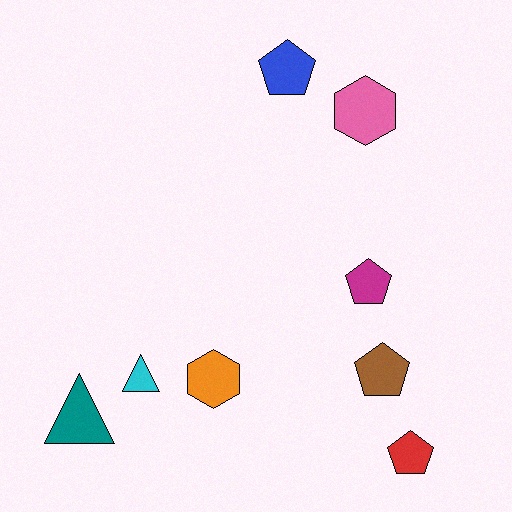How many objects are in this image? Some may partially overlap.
There are 8 objects.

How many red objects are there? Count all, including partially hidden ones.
There is 1 red object.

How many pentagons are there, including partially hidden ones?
There are 4 pentagons.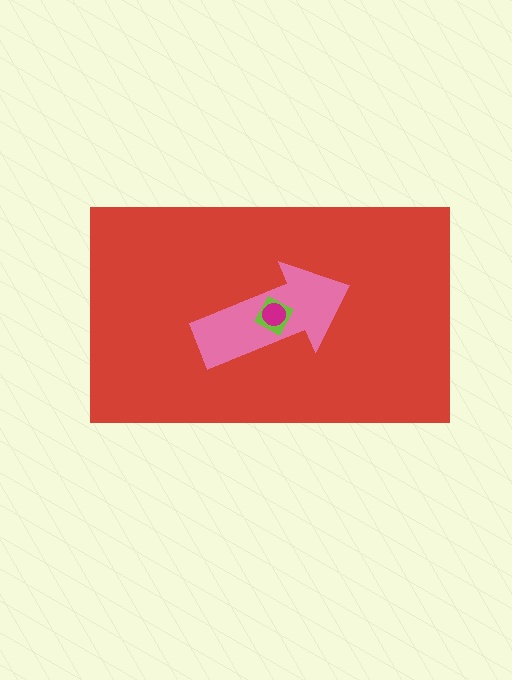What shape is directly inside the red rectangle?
The pink arrow.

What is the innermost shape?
The magenta circle.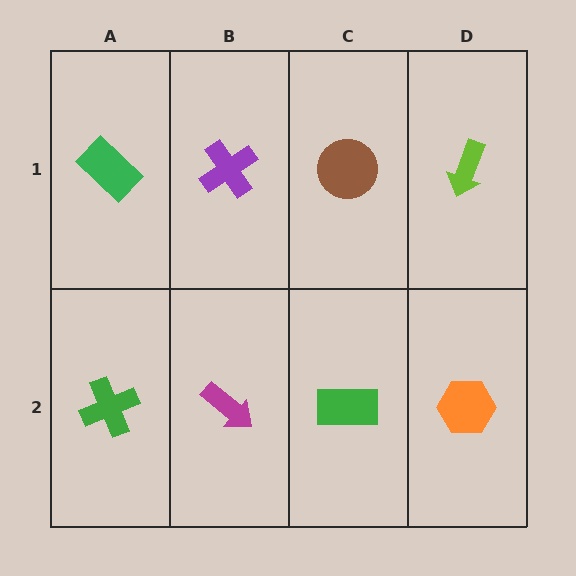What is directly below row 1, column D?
An orange hexagon.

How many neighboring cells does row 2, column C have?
3.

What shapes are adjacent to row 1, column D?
An orange hexagon (row 2, column D), a brown circle (row 1, column C).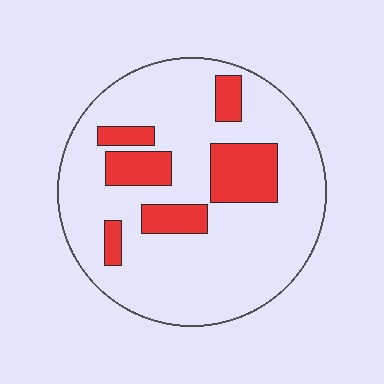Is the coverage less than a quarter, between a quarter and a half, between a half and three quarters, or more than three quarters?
Less than a quarter.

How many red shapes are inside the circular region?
6.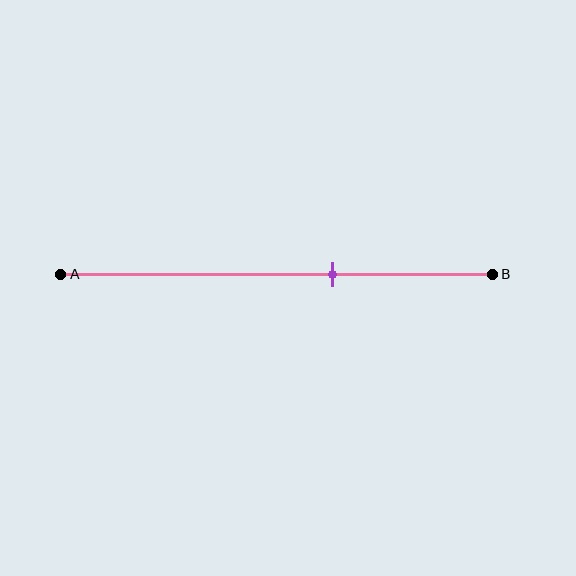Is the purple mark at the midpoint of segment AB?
No, the mark is at about 65% from A, not at the 50% midpoint.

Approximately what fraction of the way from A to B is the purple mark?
The purple mark is approximately 65% of the way from A to B.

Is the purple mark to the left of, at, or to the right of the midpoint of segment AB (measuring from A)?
The purple mark is to the right of the midpoint of segment AB.